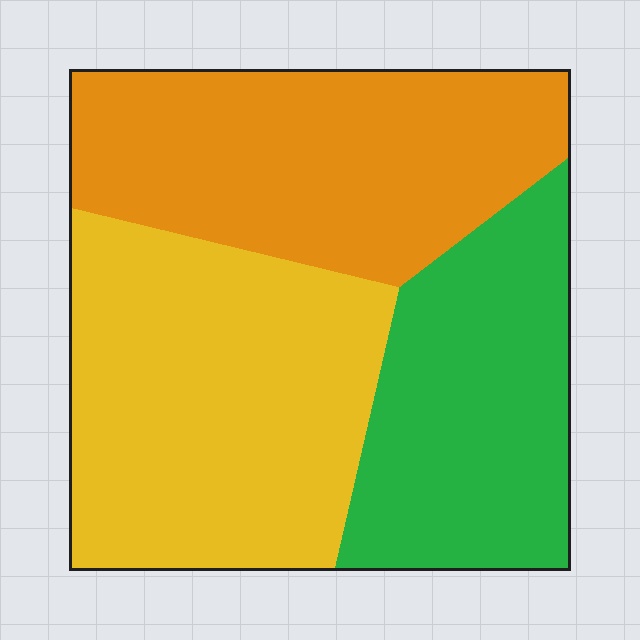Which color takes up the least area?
Green, at roughly 25%.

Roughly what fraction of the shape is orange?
Orange takes up between a quarter and a half of the shape.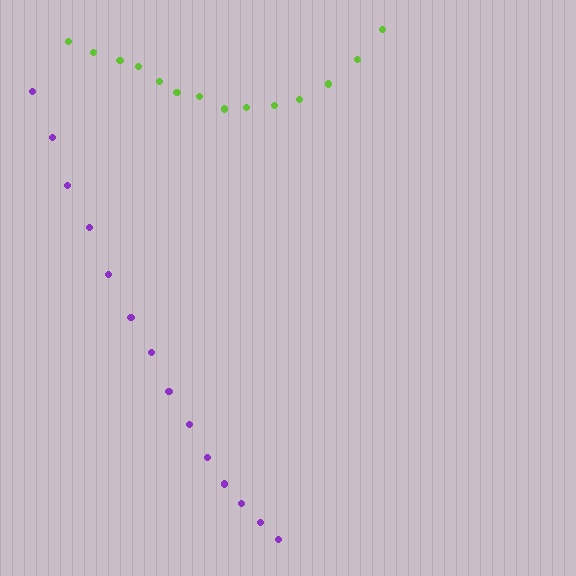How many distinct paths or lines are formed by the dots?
There are 2 distinct paths.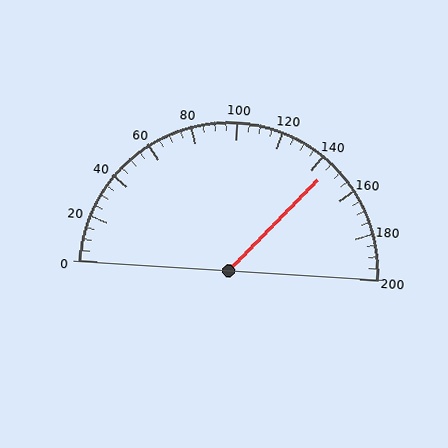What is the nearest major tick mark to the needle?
The nearest major tick mark is 140.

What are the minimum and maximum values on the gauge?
The gauge ranges from 0 to 200.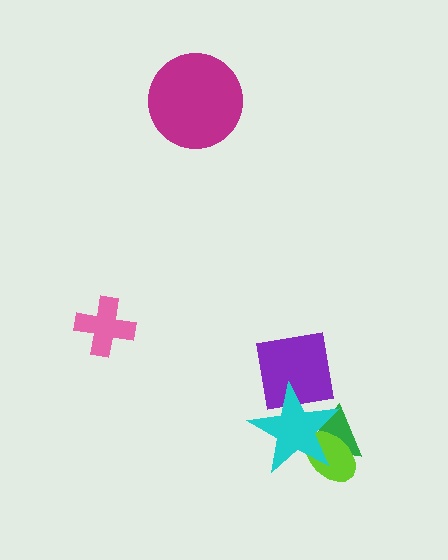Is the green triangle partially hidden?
Yes, it is partially covered by another shape.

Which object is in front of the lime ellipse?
The cyan star is in front of the lime ellipse.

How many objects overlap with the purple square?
1 object overlaps with the purple square.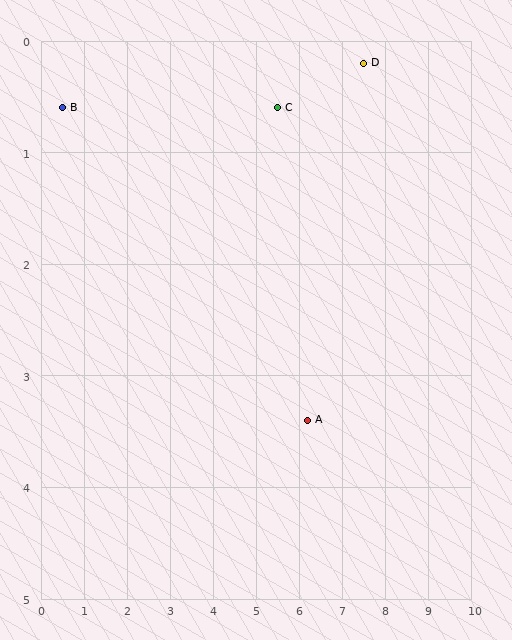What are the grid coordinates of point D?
Point D is at approximately (7.5, 0.2).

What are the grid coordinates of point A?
Point A is at approximately (6.2, 3.4).